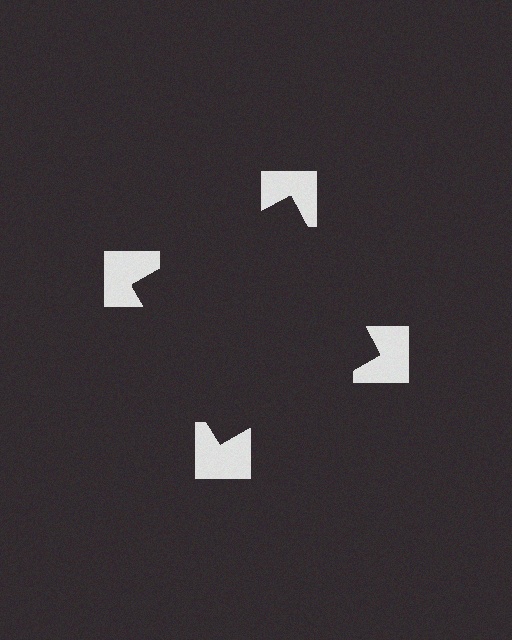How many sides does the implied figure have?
4 sides.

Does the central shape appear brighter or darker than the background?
It typically appears slightly darker than the background, even though no actual brightness change is drawn.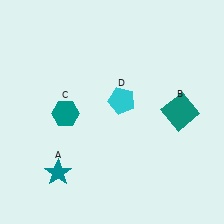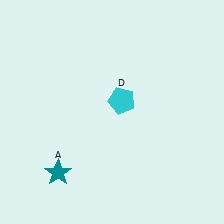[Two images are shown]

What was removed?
The teal square (B), the teal hexagon (C) were removed in Image 2.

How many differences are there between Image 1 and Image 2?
There are 2 differences between the two images.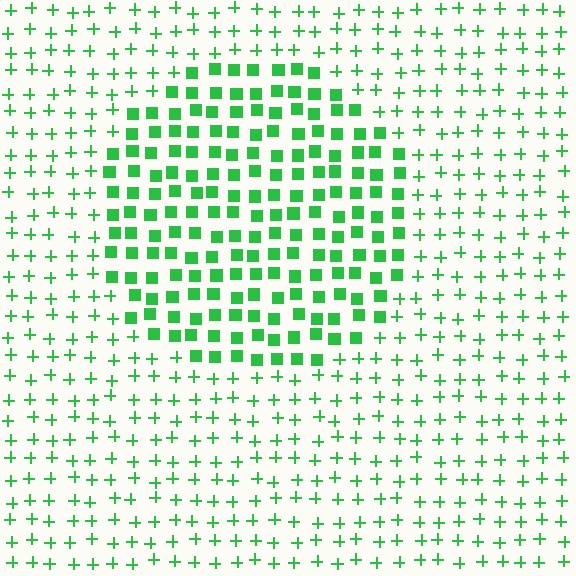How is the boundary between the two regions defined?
The boundary is defined by a change in element shape: squares inside vs. plus signs outside. All elements share the same color and spacing.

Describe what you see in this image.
The image is filled with small green elements arranged in a uniform grid. A circle-shaped region contains squares, while the surrounding area contains plus signs. The boundary is defined purely by the change in element shape.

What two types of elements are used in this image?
The image uses squares inside the circle region and plus signs outside it.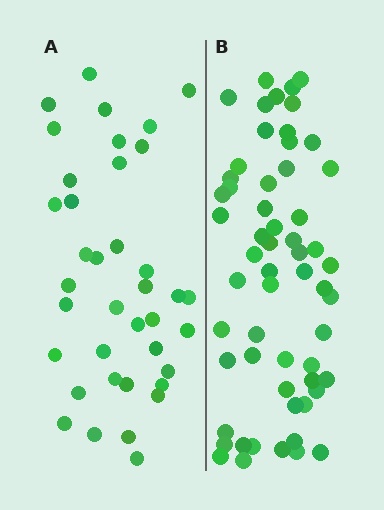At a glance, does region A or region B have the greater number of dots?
Region B (the right region) has more dots.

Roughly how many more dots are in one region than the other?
Region B has approximately 20 more dots than region A.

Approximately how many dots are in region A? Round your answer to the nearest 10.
About 40 dots. (The exact count is 38, which rounds to 40.)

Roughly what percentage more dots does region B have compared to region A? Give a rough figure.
About 55% more.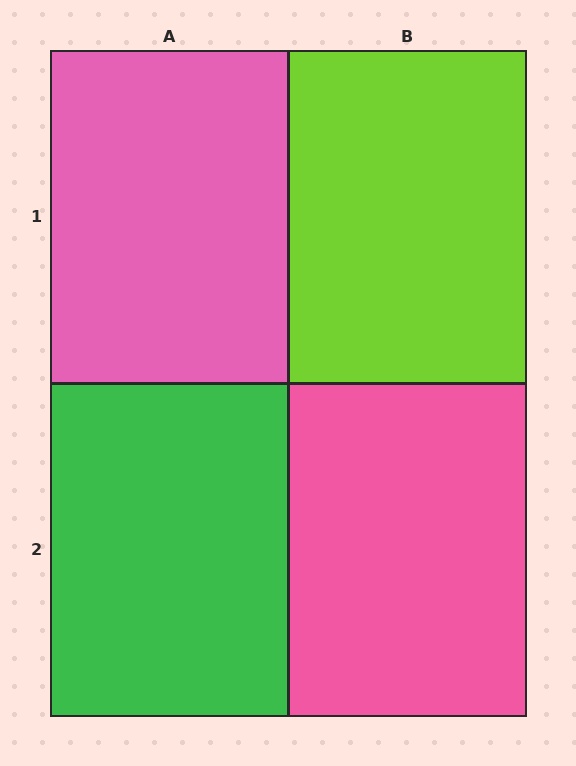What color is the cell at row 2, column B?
Pink.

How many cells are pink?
2 cells are pink.